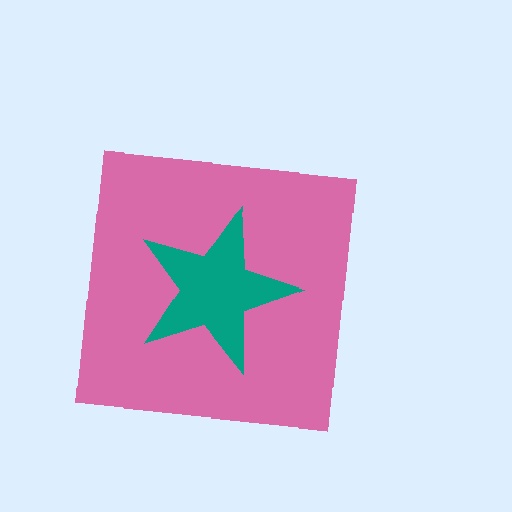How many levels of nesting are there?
2.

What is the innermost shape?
The teal star.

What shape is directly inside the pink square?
The teal star.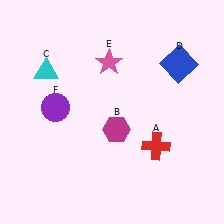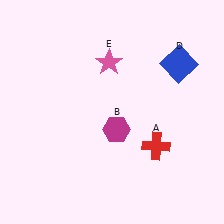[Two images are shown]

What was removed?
The purple circle (F), the cyan triangle (C) were removed in Image 2.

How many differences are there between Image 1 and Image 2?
There are 2 differences between the two images.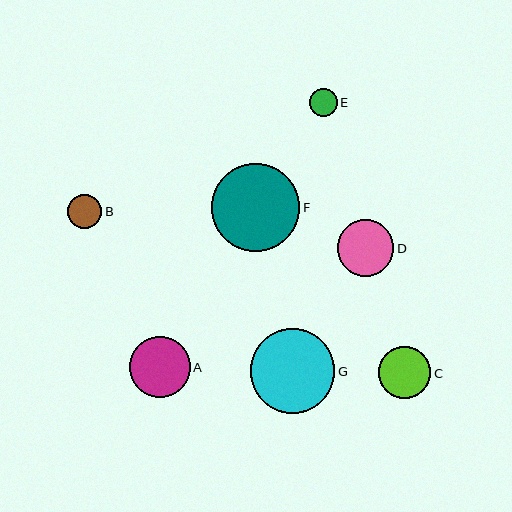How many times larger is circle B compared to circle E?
Circle B is approximately 1.2 times the size of circle E.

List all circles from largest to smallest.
From largest to smallest: F, G, A, D, C, B, E.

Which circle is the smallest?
Circle E is the smallest with a size of approximately 28 pixels.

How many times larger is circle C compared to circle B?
Circle C is approximately 1.5 times the size of circle B.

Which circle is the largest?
Circle F is the largest with a size of approximately 88 pixels.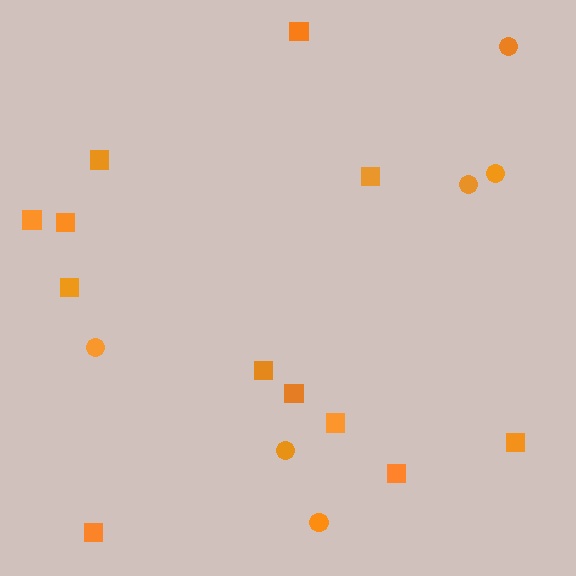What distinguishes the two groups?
There are 2 groups: one group of circles (6) and one group of squares (12).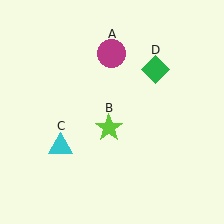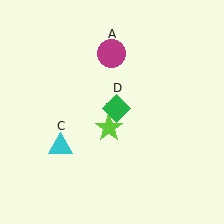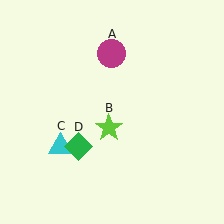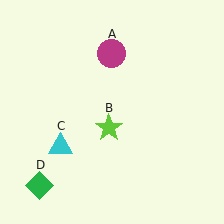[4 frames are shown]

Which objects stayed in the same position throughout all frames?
Magenta circle (object A) and lime star (object B) and cyan triangle (object C) remained stationary.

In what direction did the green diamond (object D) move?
The green diamond (object D) moved down and to the left.